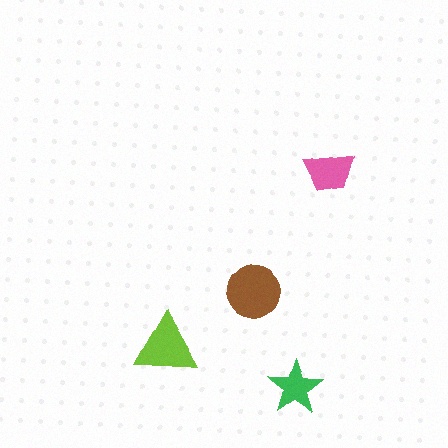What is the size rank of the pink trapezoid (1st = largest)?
3rd.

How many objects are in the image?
There are 4 objects in the image.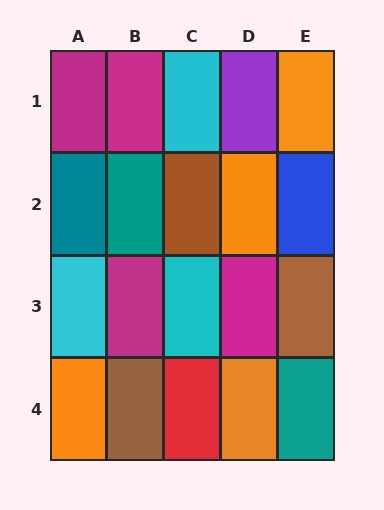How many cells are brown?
3 cells are brown.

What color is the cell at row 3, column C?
Cyan.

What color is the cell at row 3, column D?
Magenta.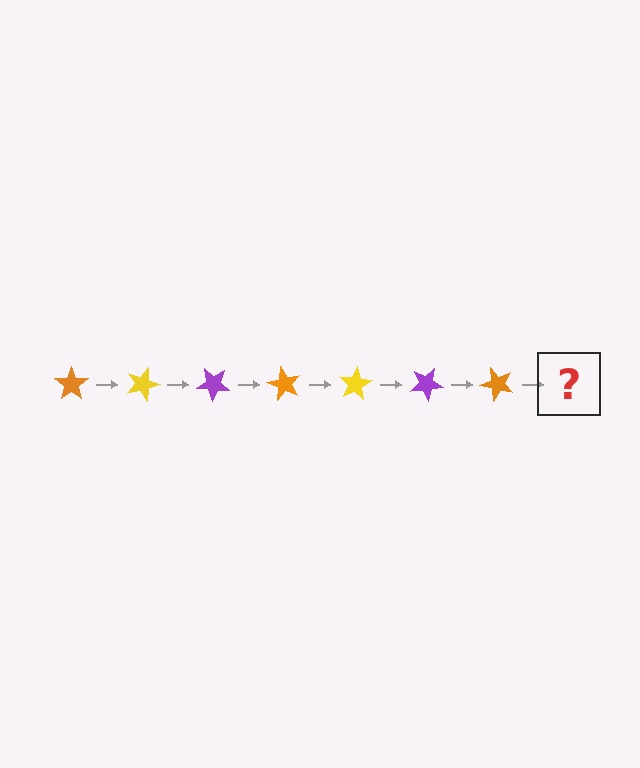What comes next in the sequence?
The next element should be a yellow star, rotated 140 degrees from the start.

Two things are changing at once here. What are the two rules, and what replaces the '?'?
The two rules are that it rotates 20 degrees each step and the color cycles through orange, yellow, and purple. The '?' should be a yellow star, rotated 140 degrees from the start.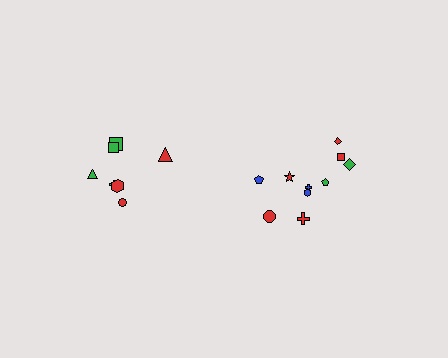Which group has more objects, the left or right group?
The right group.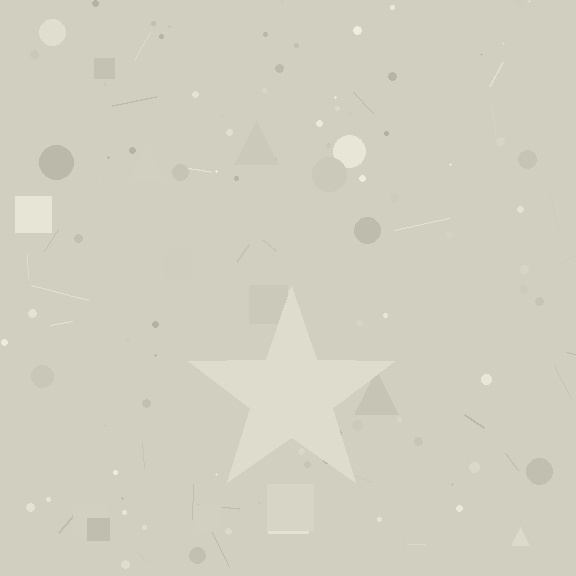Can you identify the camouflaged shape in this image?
The camouflaged shape is a star.